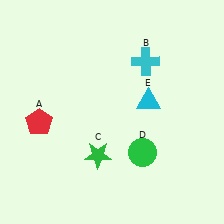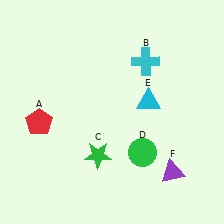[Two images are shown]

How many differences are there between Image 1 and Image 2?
There is 1 difference between the two images.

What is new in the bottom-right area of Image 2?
A purple triangle (F) was added in the bottom-right area of Image 2.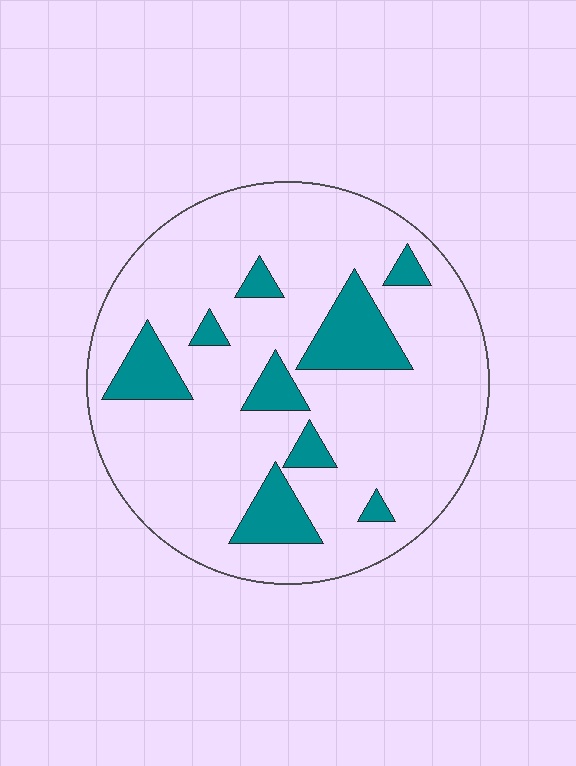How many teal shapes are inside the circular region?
9.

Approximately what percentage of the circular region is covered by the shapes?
Approximately 15%.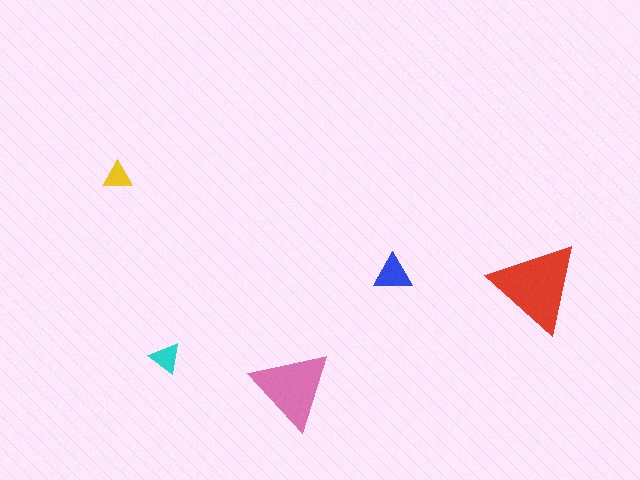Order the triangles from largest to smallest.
the red one, the pink one, the blue one, the cyan one, the yellow one.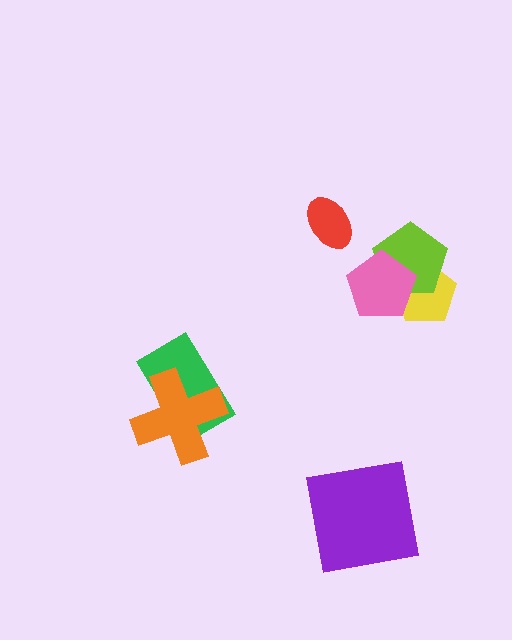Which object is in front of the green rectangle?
The orange cross is in front of the green rectangle.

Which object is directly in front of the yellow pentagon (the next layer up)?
The lime pentagon is directly in front of the yellow pentagon.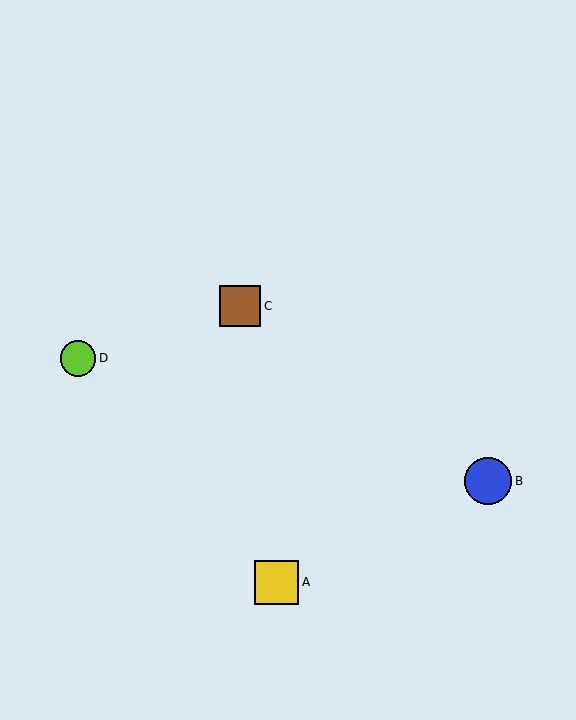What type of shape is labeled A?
Shape A is a yellow square.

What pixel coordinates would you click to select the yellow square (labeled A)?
Click at (277, 582) to select the yellow square A.